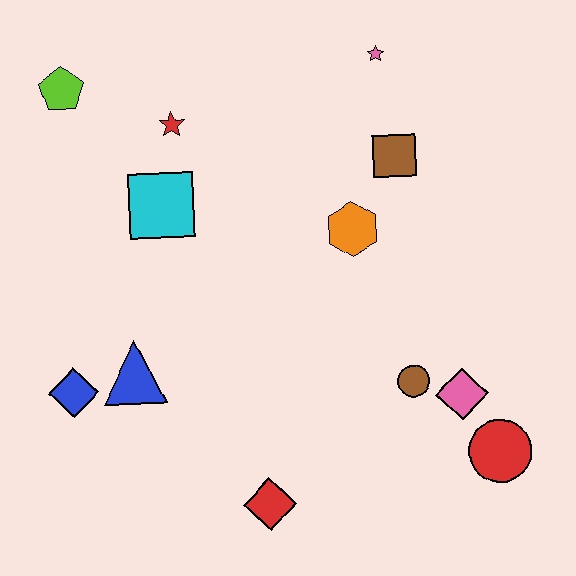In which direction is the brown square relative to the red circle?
The brown square is above the red circle.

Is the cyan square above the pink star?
No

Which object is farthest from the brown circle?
The lime pentagon is farthest from the brown circle.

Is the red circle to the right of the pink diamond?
Yes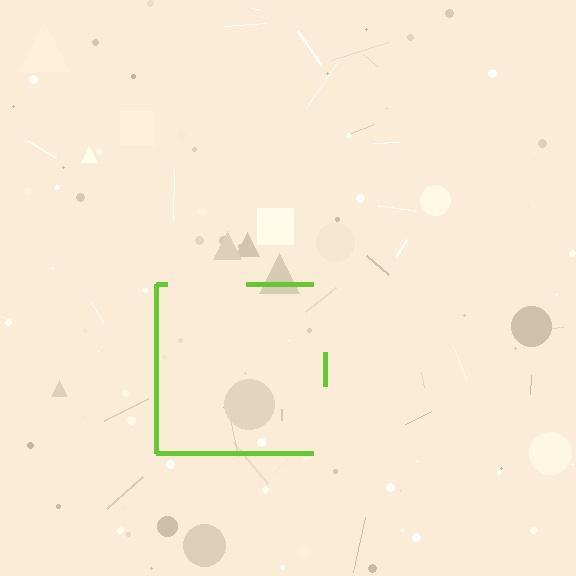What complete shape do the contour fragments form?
The contour fragments form a square.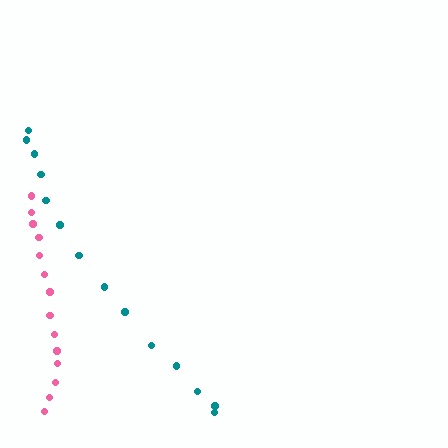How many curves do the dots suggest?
There are 2 distinct paths.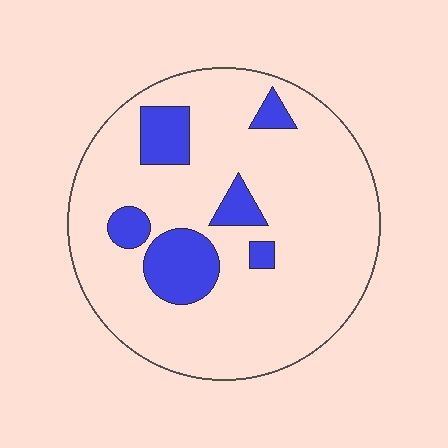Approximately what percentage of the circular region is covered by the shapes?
Approximately 15%.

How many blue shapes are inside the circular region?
6.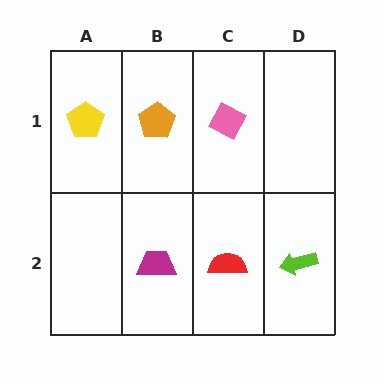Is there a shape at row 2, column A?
No, that cell is empty.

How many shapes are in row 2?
3 shapes.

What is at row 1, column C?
A pink diamond.